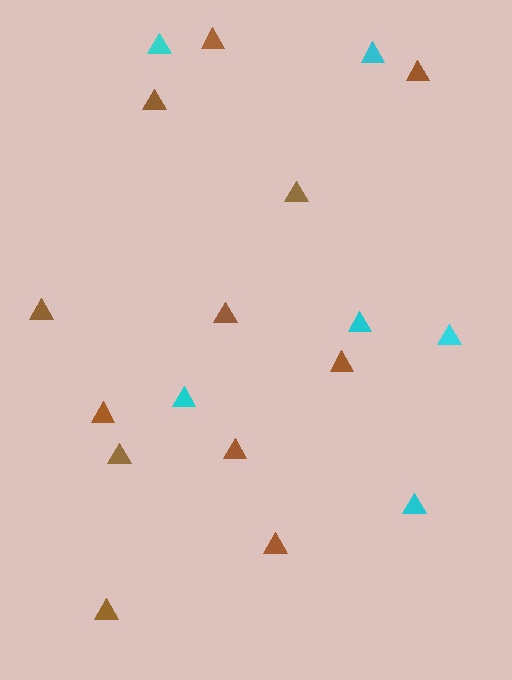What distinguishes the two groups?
There are 2 groups: one group of brown triangles (12) and one group of cyan triangles (6).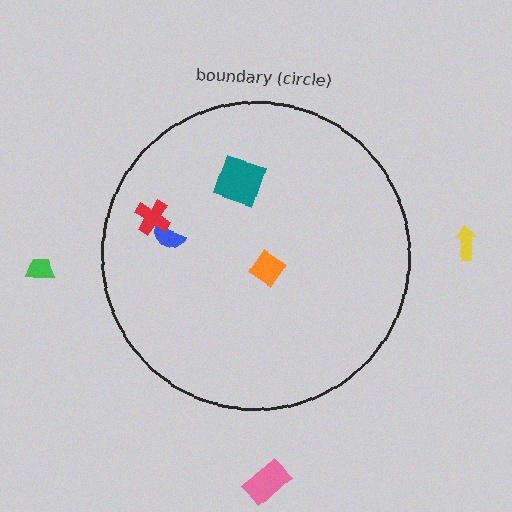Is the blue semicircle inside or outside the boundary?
Inside.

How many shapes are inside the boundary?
4 inside, 3 outside.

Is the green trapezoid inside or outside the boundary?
Outside.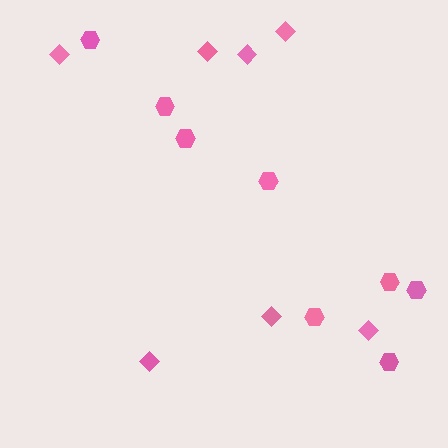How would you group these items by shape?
There are 2 groups: one group of diamonds (7) and one group of hexagons (8).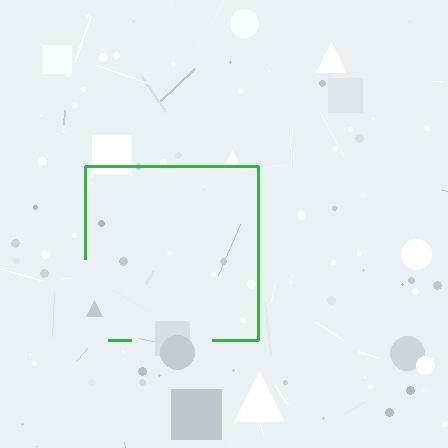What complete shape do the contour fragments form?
The contour fragments form a square.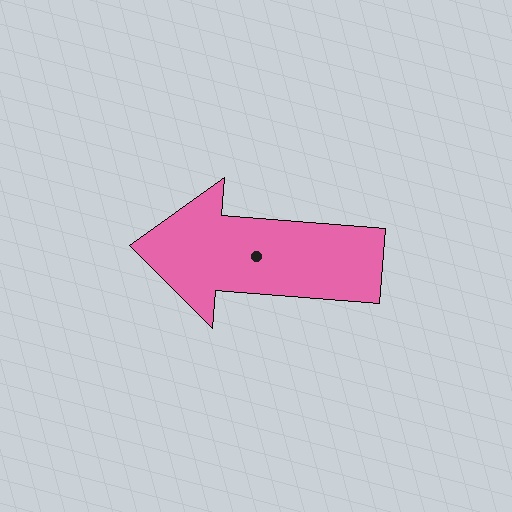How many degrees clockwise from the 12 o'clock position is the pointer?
Approximately 275 degrees.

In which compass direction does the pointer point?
West.